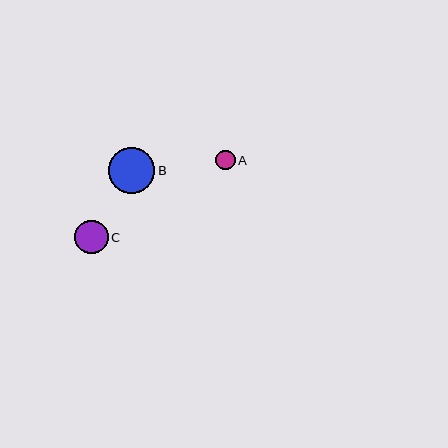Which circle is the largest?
Circle B is the largest with a size of approximately 46 pixels.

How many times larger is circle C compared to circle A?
Circle C is approximately 1.7 times the size of circle A.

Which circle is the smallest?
Circle A is the smallest with a size of approximately 20 pixels.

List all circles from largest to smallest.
From largest to smallest: B, C, A.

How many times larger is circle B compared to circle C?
Circle B is approximately 1.4 times the size of circle C.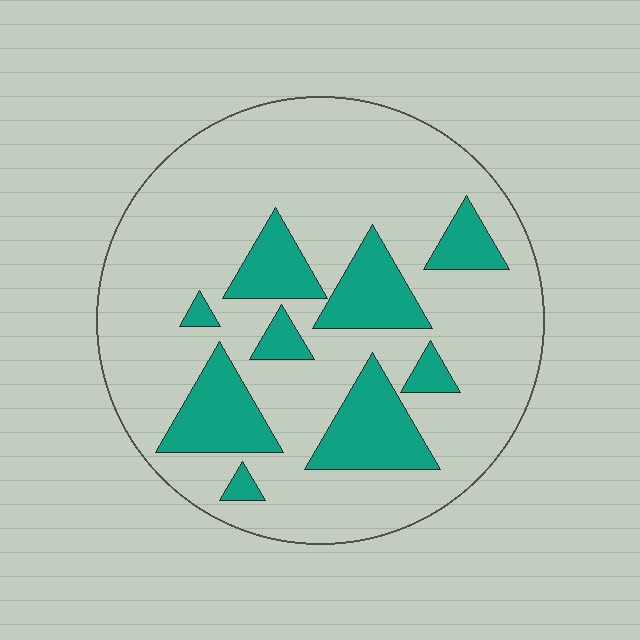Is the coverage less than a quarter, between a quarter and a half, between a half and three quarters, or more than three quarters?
Less than a quarter.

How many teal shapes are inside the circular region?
9.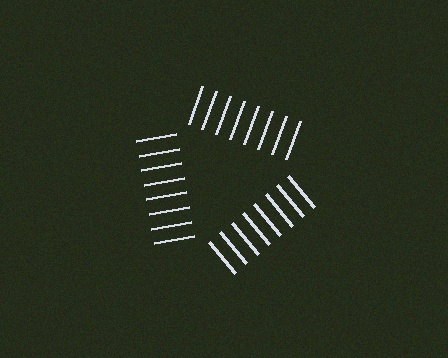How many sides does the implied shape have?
3 sides — the line-ends trace a triangle.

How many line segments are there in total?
24 — 8 along each of the 3 edges.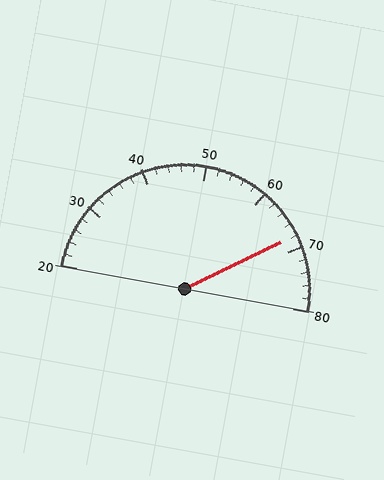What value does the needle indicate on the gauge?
The needle indicates approximately 68.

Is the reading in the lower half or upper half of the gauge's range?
The reading is in the upper half of the range (20 to 80).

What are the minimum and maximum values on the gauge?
The gauge ranges from 20 to 80.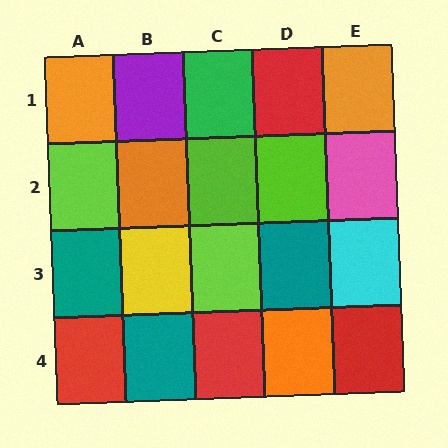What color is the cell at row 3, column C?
Lime.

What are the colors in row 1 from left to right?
Orange, purple, green, red, orange.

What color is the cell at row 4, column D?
Orange.